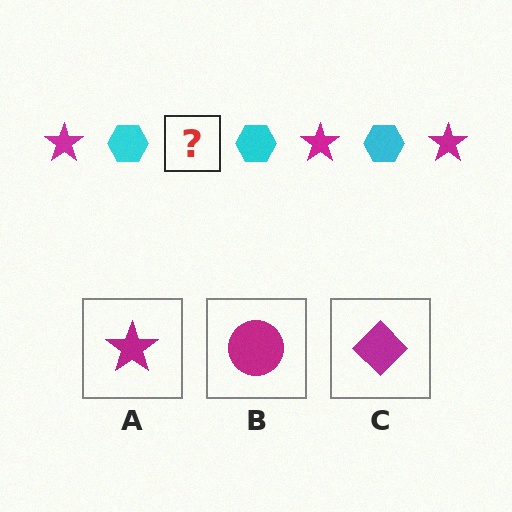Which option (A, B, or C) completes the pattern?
A.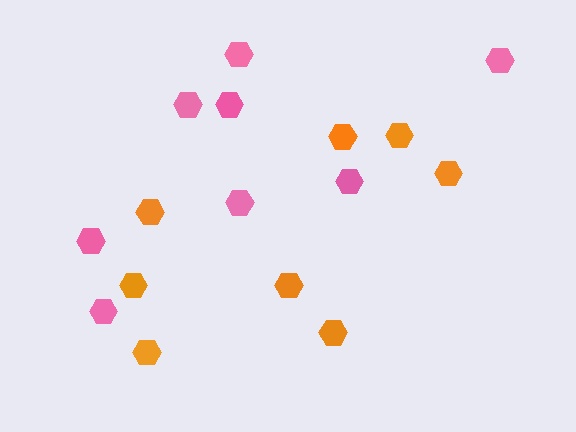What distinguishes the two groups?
There are 2 groups: one group of orange hexagons (8) and one group of pink hexagons (8).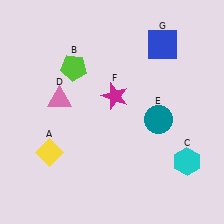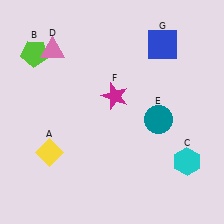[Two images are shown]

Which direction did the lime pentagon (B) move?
The lime pentagon (B) moved left.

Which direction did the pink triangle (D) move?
The pink triangle (D) moved up.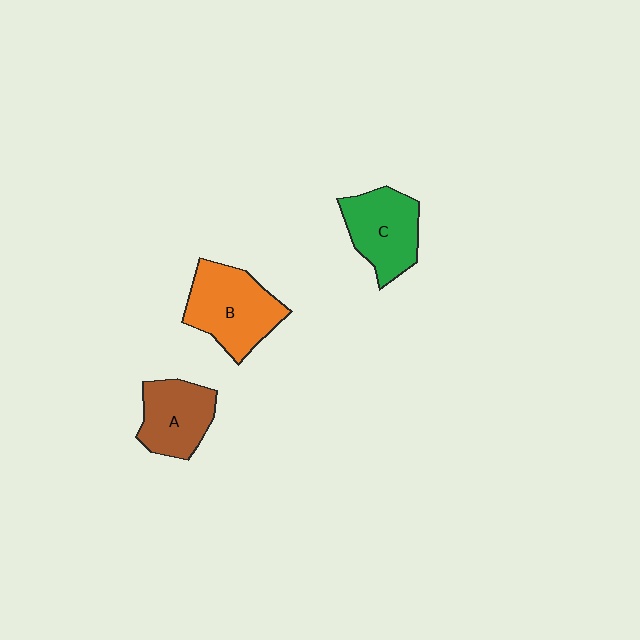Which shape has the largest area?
Shape B (orange).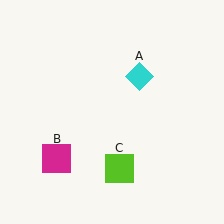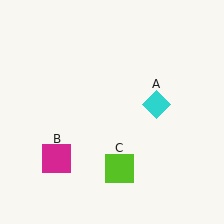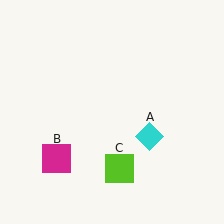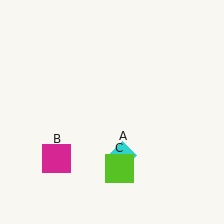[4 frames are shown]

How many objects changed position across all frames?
1 object changed position: cyan diamond (object A).